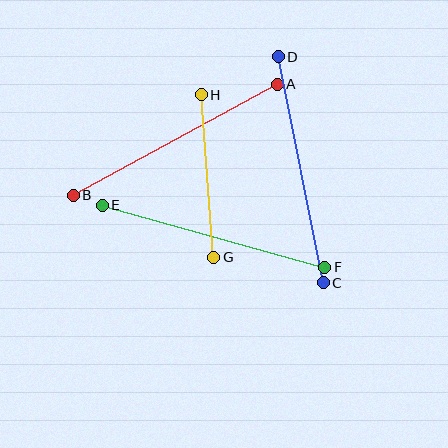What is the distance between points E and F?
The distance is approximately 231 pixels.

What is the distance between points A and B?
The distance is approximately 232 pixels.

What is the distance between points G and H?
The distance is approximately 163 pixels.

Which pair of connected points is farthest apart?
Points A and B are farthest apart.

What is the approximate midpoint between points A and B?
The midpoint is at approximately (175, 140) pixels.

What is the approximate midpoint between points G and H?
The midpoint is at approximately (207, 176) pixels.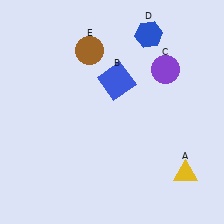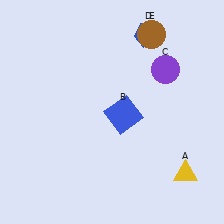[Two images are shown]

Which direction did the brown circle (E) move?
The brown circle (E) moved right.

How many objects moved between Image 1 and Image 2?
2 objects moved between the two images.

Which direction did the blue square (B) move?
The blue square (B) moved down.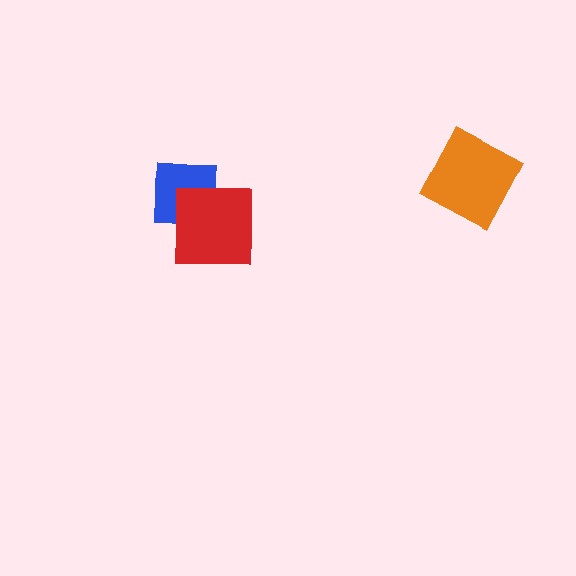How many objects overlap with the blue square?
1 object overlaps with the blue square.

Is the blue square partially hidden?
Yes, it is partially covered by another shape.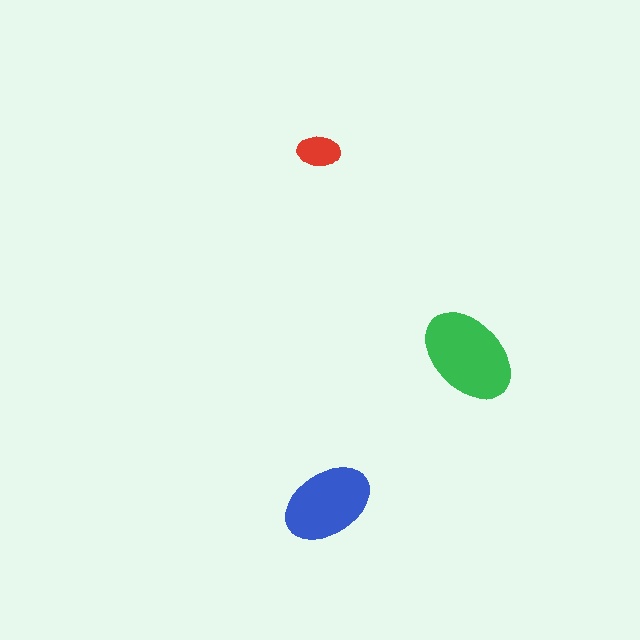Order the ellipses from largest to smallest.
the green one, the blue one, the red one.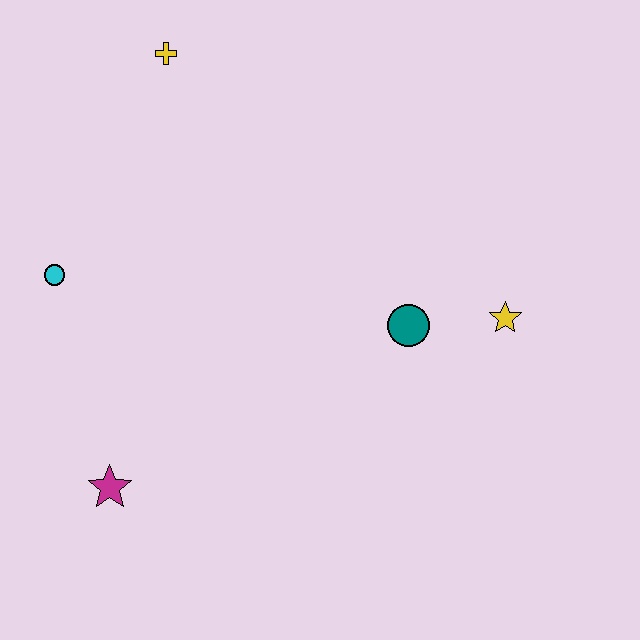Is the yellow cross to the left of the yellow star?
Yes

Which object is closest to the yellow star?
The teal circle is closest to the yellow star.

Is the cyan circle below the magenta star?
No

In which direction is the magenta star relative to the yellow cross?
The magenta star is below the yellow cross.